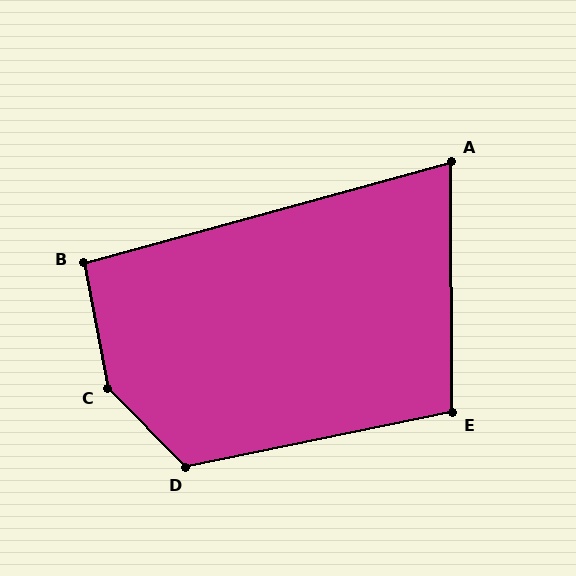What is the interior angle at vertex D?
Approximately 123 degrees (obtuse).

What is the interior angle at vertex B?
Approximately 94 degrees (approximately right).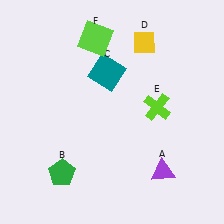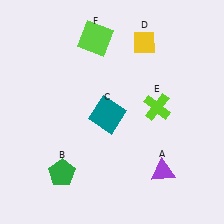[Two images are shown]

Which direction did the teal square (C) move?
The teal square (C) moved down.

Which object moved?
The teal square (C) moved down.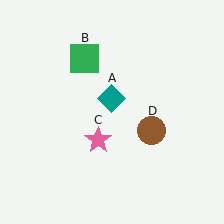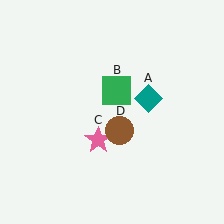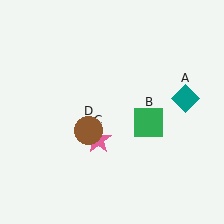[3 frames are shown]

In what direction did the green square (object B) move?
The green square (object B) moved down and to the right.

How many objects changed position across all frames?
3 objects changed position: teal diamond (object A), green square (object B), brown circle (object D).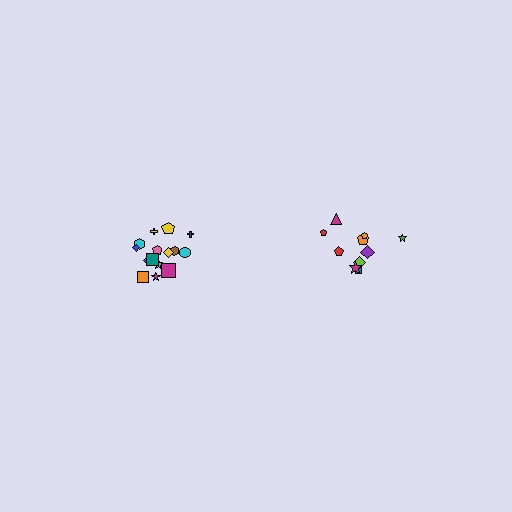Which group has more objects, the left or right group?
The left group.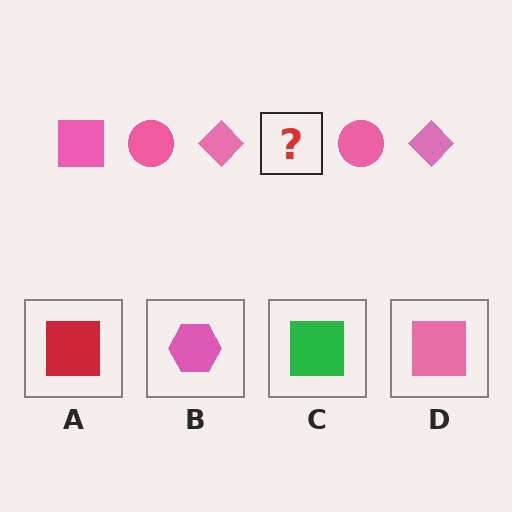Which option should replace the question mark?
Option D.